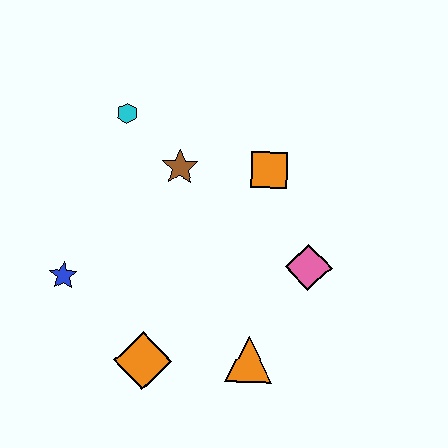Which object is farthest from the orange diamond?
The cyan hexagon is farthest from the orange diamond.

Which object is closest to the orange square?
The brown star is closest to the orange square.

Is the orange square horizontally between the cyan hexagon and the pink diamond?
Yes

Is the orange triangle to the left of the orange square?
Yes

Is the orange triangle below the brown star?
Yes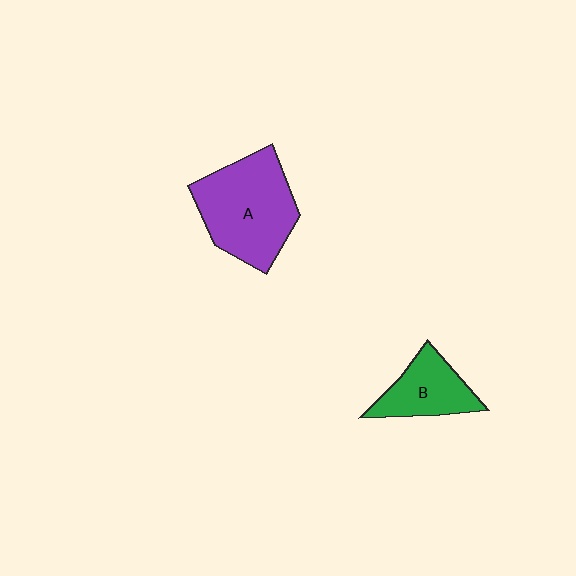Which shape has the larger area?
Shape A (purple).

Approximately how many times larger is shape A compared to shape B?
Approximately 1.8 times.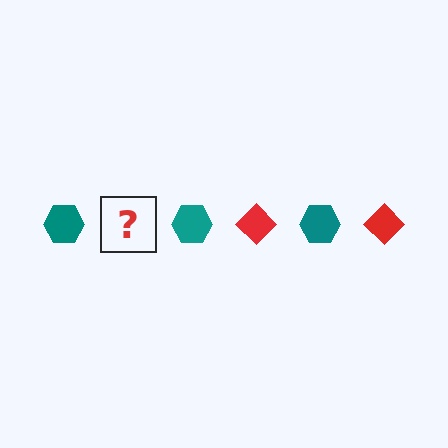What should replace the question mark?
The question mark should be replaced with a red diamond.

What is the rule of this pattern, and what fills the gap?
The rule is that the pattern alternates between teal hexagon and red diamond. The gap should be filled with a red diamond.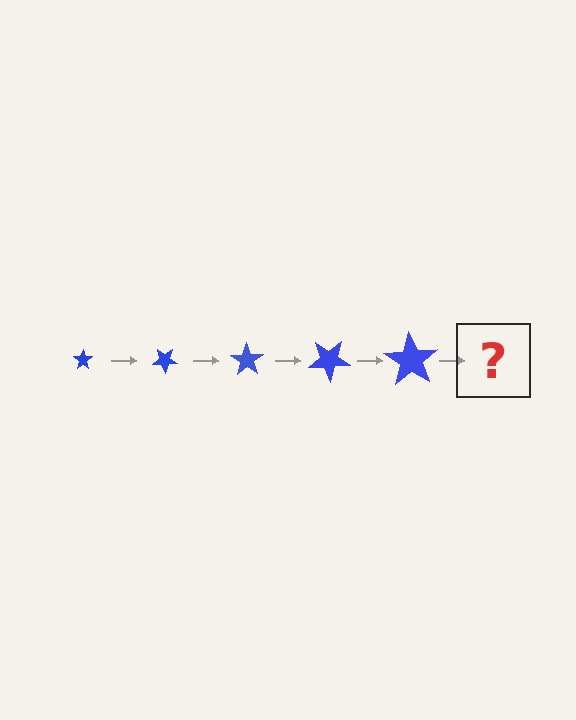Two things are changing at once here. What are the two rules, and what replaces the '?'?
The two rules are that the star grows larger each step and it rotates 35 degrees each step. The '?' should be a star, larger than the previous one and rotated 175 degrees from the start.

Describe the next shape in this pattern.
It should be a star, larger than the previous one and rotated 175 degrees from the start.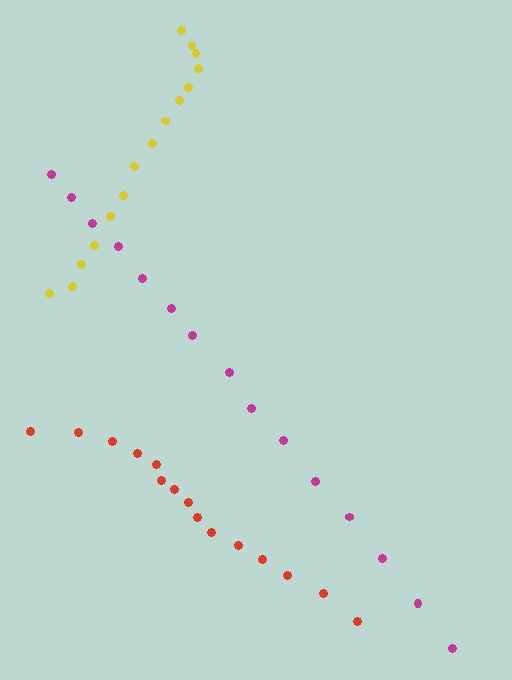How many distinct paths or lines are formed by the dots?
There are 3 distinct paths.